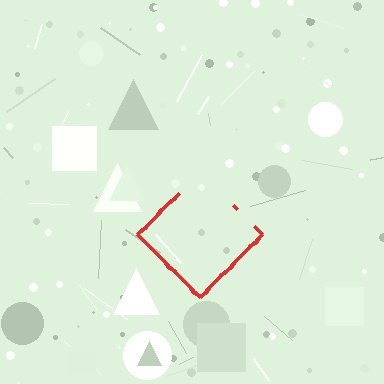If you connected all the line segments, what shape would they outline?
They would outline a diamond.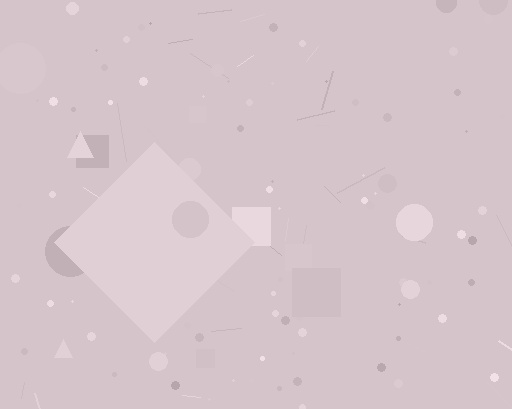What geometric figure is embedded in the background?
A diamond is embedded in the background.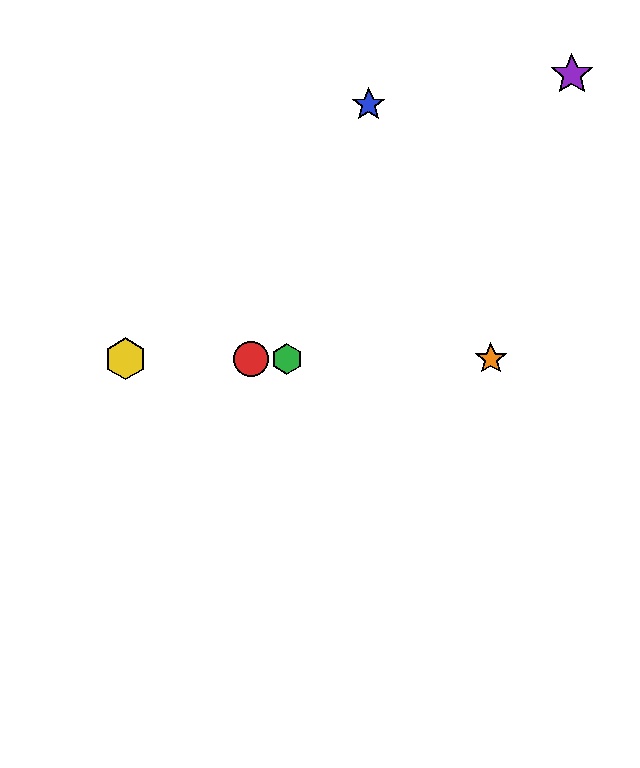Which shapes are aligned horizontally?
The red circle, the green hexagon, the yellow hexagon, the orange star are aligned horizontally.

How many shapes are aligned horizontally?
4 shapes (the red circle, the green hexagon, the yellow hexagon, the orange star) are aligned horizontally.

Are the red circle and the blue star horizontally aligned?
No, the red circle is at y≈359 and the blue star is at y≈105.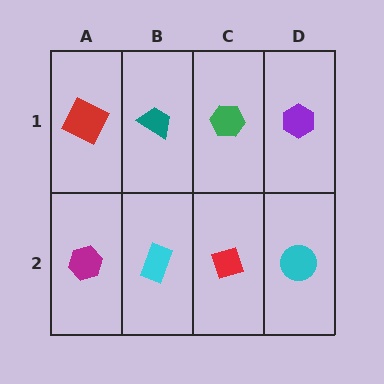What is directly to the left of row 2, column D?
A red diamond.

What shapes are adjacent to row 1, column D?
A cyan circle (row 2, column D), a green hexagon (row 1, column C).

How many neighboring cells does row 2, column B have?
3.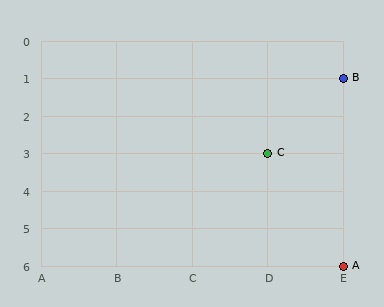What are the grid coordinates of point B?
Point B is at grid coordinates (E, 1).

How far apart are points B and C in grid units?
Points B and C are 1 column and 2 rows apart (about 2.2 grid units diagonally).